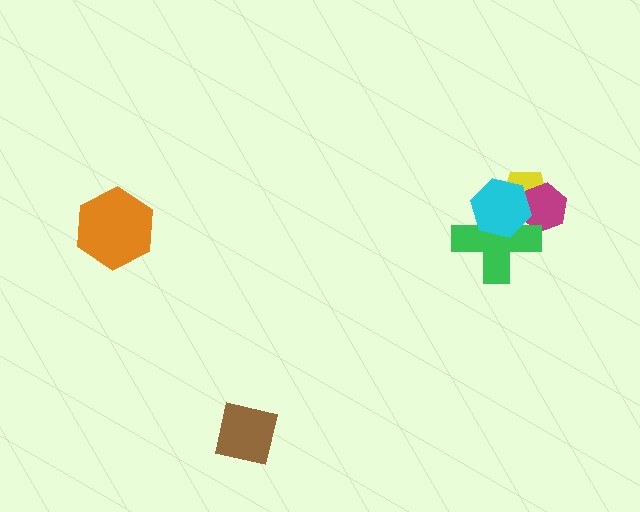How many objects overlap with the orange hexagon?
0 objects overlap with the orange hexagon.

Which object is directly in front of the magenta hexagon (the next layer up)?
The green cross is directly in front of the magenta hexagon.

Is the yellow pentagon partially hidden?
Yes, it is partially covered by another shape.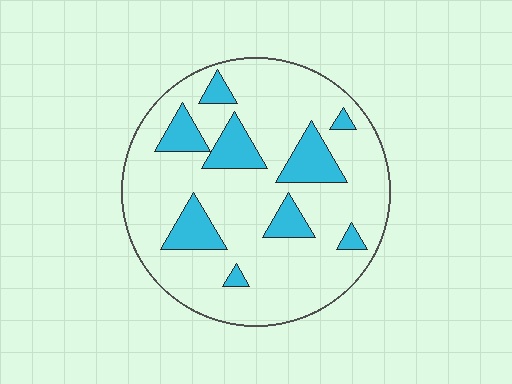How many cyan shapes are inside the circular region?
9.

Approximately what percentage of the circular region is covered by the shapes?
Approximately 20%.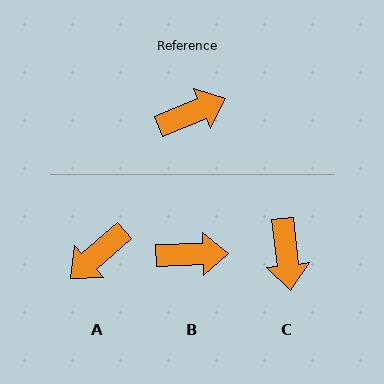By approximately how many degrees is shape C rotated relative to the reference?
Approximately 107 degrees clockwise.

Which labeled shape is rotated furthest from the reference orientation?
A, about 162 degrees away.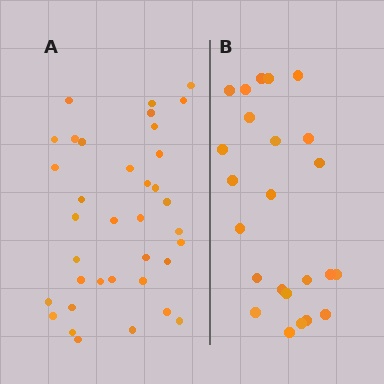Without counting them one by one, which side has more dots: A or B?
Region A (the left region) has more dots.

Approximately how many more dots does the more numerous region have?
Region A has roughly 12 or so more dots than region B.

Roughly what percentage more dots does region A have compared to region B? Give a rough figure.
About 50% more.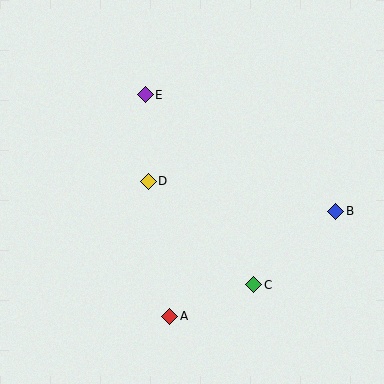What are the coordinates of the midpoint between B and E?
The midpoint between B and E is at (240, 153).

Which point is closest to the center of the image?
Point D at (148, 181) is closest to the center.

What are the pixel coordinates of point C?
Point C is at (254, 285).